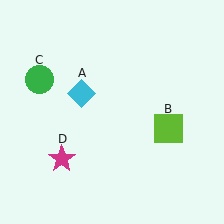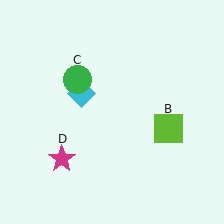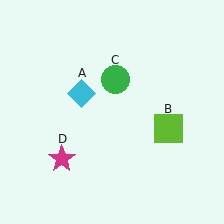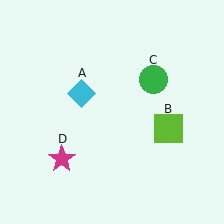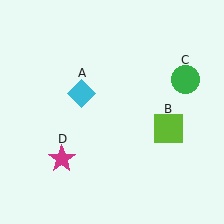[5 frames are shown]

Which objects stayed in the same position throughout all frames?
Cyan diamond (object A) and lime square (object B) and magenta star (object D) remained stationary.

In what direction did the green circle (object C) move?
The green circle (object C) moved right.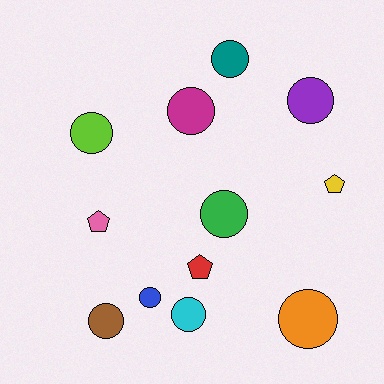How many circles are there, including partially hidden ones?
There are 9 circles.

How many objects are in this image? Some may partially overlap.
There are 12 objects.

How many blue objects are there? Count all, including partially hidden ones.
There is 1 blue object.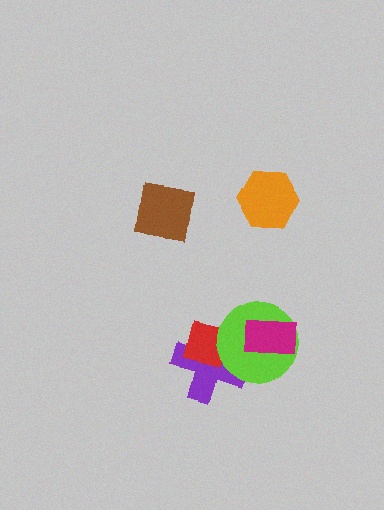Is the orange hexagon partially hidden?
No, no other shape covers it.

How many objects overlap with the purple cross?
2 objects overlap with the purple cross.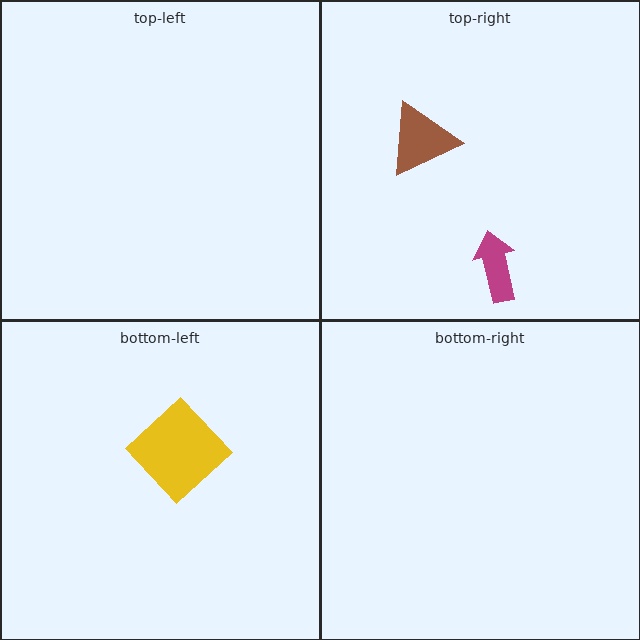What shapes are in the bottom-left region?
The yellow diamond.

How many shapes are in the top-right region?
2.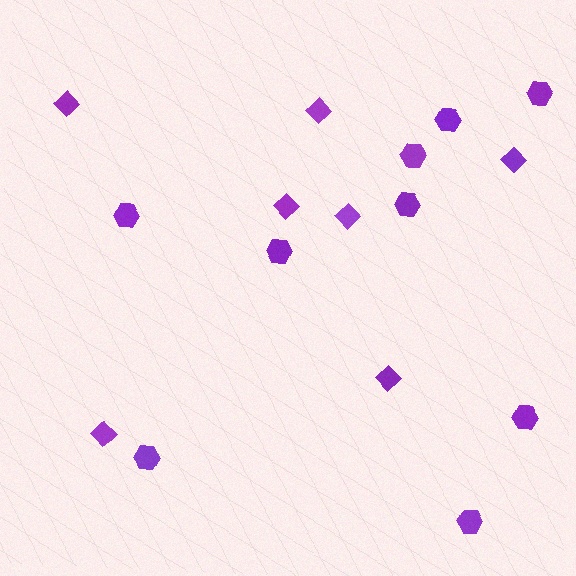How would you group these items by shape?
There are 2 groups: one group of diamonds (7) and one group of hexagons (9).